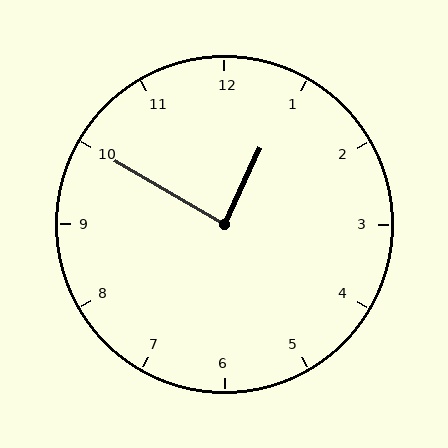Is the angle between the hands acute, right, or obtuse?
It is right.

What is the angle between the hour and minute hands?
Approximately 85 degrees.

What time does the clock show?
12:50.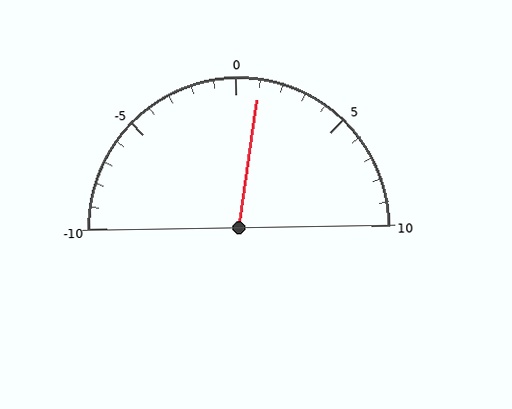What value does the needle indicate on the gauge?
The needle indicates approximately 1.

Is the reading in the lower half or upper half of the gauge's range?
The reading is in the upper half of the range (-10 to 10).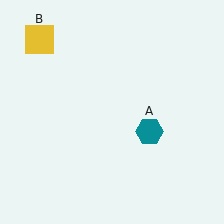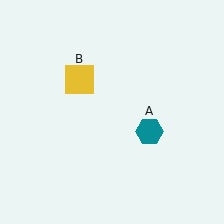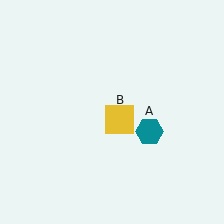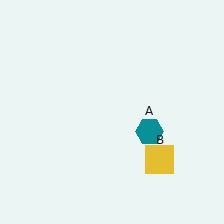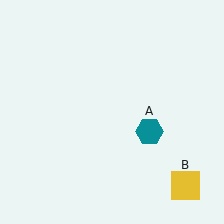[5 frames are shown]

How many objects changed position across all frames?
1 object changed position: yellow square (object B).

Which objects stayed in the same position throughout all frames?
Teal hexagon (object A) remained stationary.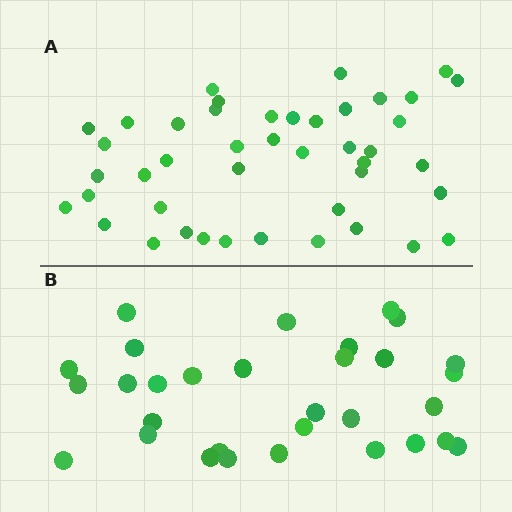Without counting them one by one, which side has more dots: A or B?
Region A (the top region) has more dots.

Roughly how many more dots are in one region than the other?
Region A has approximately 15 more dots than region B.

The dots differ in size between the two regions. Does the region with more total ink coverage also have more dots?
No. Region B has more total ink coverage because its dots are larger, but region A actually contains more individual dots. Total area can be misleading — the number of items is what matters here.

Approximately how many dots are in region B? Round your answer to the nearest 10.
About 30 dots. (The exact count is 31, which rounds to 30.)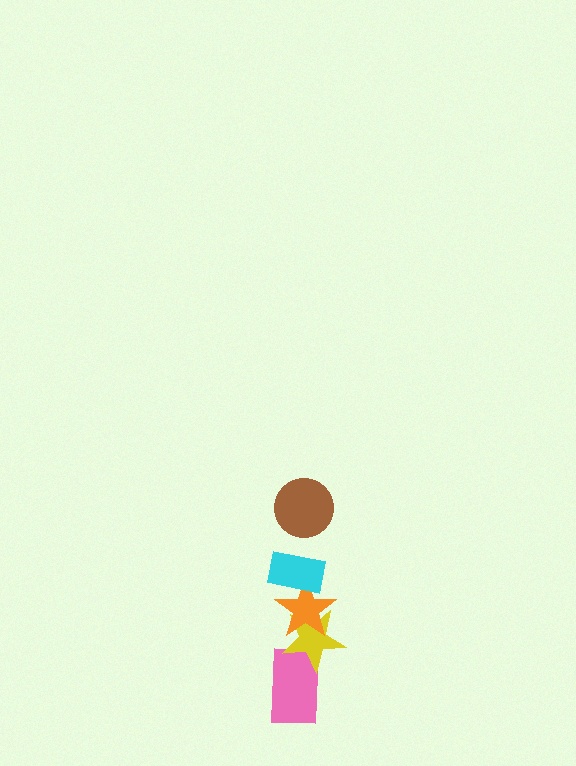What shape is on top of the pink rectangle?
The yellow star is on top of the pink rectangle.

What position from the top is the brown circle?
The brown circle is 1st from the top.